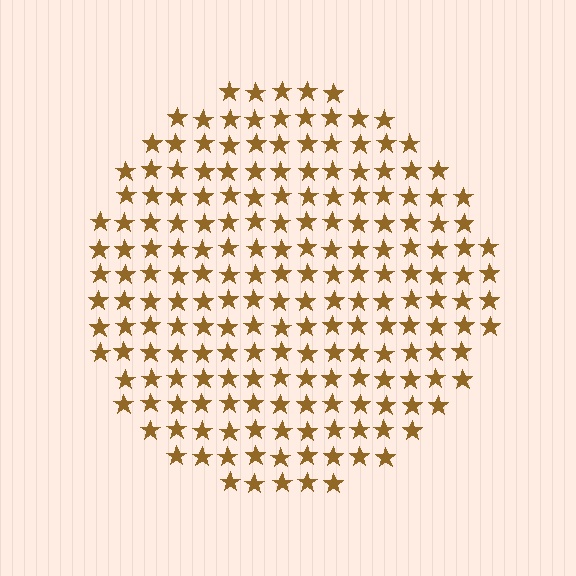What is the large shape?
The large shape is a circle.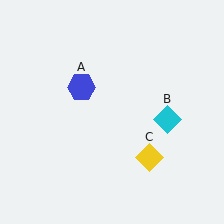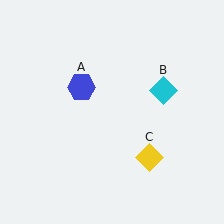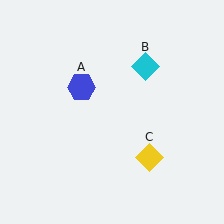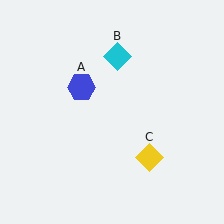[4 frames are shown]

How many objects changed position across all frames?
1 object changed position: cyan diamond (object B).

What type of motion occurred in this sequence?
The cyan diamond (object B) rotated counterclockwise around the center of the scene.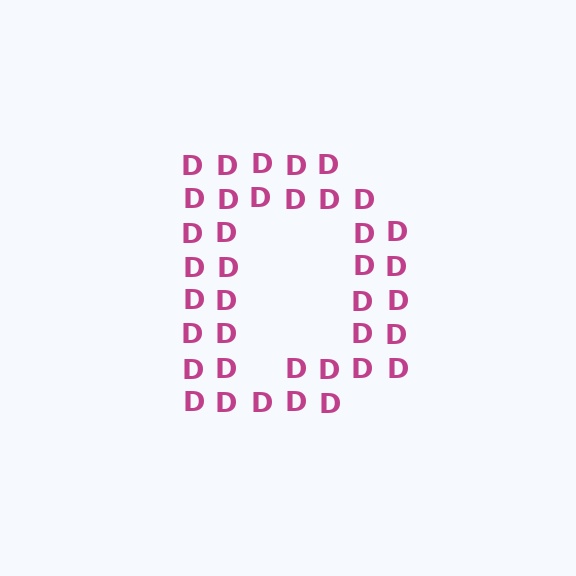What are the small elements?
The small elements are letter D's.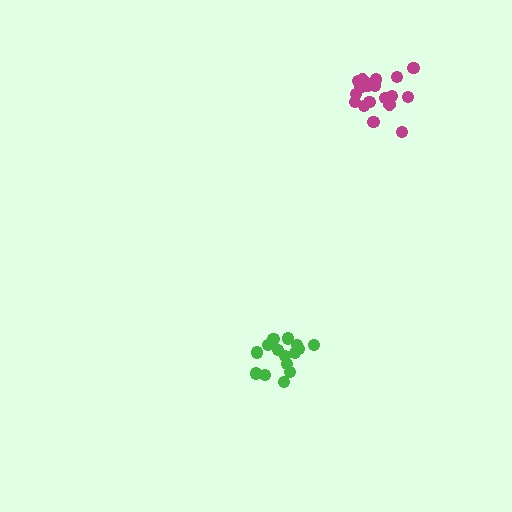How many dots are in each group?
Group 1: 16 dots, Group 2: 20 dots (36 total).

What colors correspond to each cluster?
The clusters are colored: green, magenta.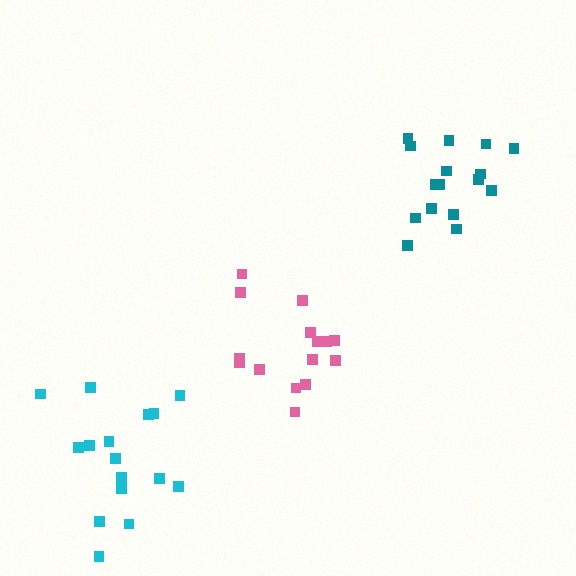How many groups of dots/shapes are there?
There are 3 groups.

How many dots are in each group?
Group 1: 15 dots, Group 2: 16 dots, Group 3: 16 dots (47 total).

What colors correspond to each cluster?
The clusters are colored: pink, cyan, teal.